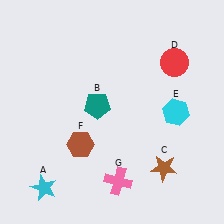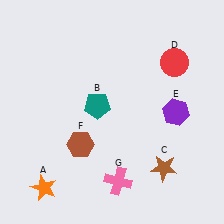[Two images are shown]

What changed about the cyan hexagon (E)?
In Image 1, E is cyan. In Image 2, it changed to purple.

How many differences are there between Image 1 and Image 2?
There are 2 differences between the two images.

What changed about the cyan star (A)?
In Image 1, A is cyan. In Image 2, it changed to orange.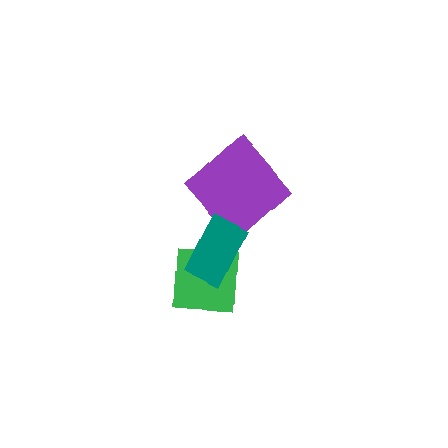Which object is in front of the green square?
The teal rectangle is in front of the green square.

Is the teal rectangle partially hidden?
No, no other shape covers it.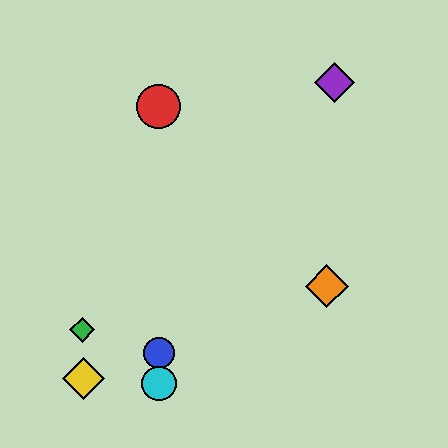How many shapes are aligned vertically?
3 shapes (the red circle, the blue circle, the cyan circle) are aligned vertically.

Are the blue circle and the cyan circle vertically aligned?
Yes, both are at x≈159.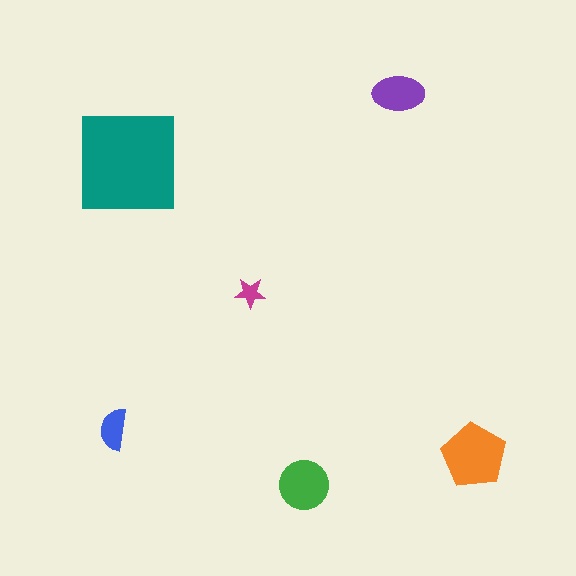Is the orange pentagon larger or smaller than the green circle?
Larger.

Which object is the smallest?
The magenta star.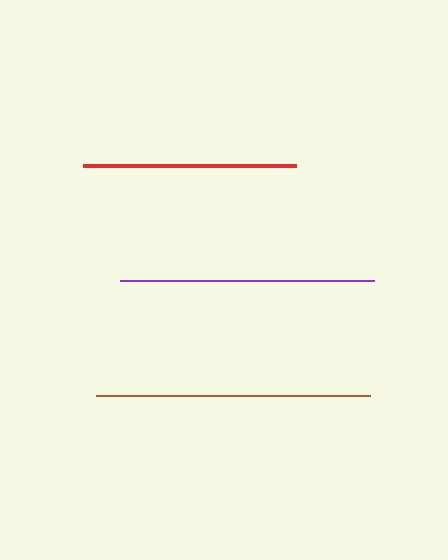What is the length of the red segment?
The red segment is approximately 213 pixels long.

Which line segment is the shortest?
The red line is the shortest at approximately 213 pixels.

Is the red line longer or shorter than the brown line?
The brown line is longer than the red line.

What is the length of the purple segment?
The purple segment is approximately 254 pixels long.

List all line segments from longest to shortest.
From longest to shortest: brown, purple, red.